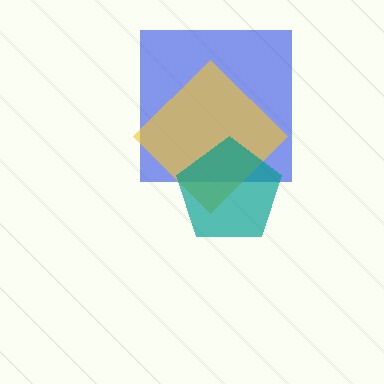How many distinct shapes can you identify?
There are 3 distinct shapes: a blue square, a yellow diamond, a teal pentagon.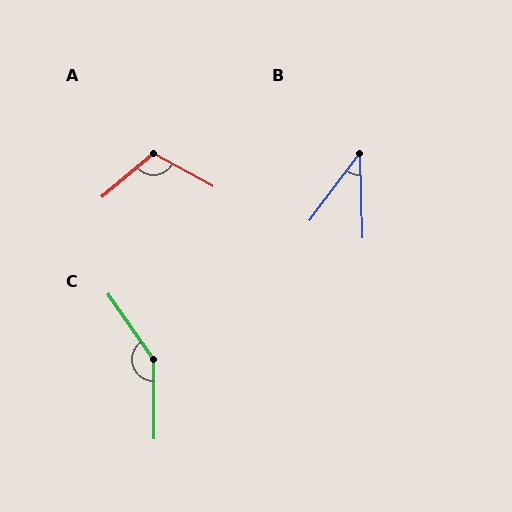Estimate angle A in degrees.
Approximately 111 degrees.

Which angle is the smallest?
B, at approximately 39 degrees.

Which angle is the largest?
C, at approximately 146 degrees.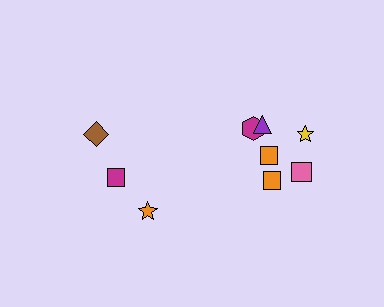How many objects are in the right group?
There are 6 objects.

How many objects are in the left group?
There are 3 objects.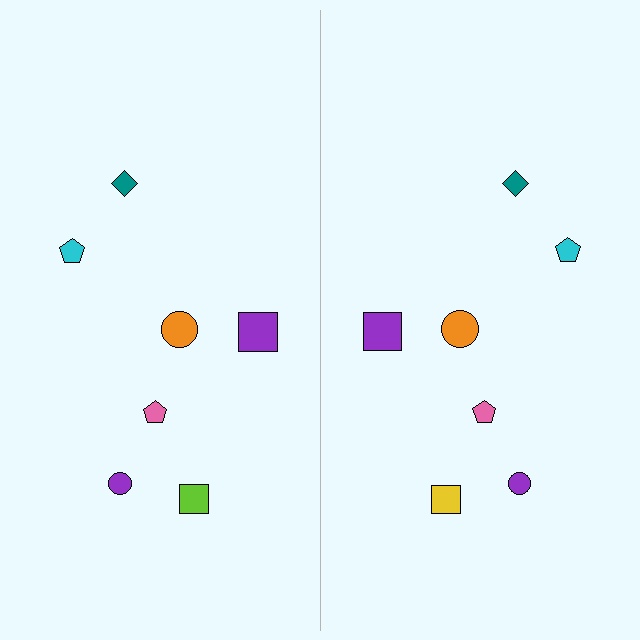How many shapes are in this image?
There are 14 shapes in this image.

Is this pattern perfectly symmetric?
No, the pattern is not perfectly symmetric. The yellow square on the right side breaks the symmetry — its mirror counterpart is lime.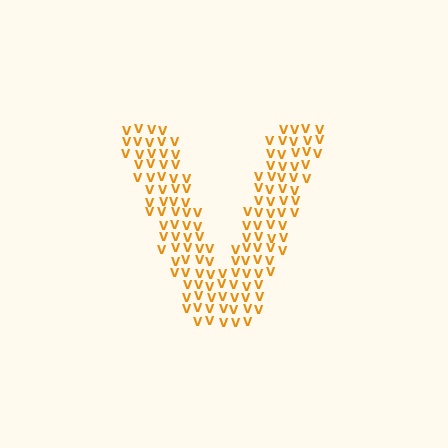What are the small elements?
The small elements are letter V's.